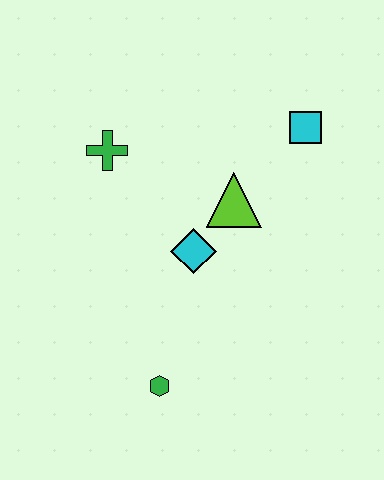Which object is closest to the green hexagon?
The cyan diamond is closest to the green hexagon.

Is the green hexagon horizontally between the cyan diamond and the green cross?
Yes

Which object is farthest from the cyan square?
The green hexagon is farthest from the cyan square.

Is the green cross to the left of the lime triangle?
Yes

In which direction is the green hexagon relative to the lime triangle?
The green hexagon is below the lime triangle.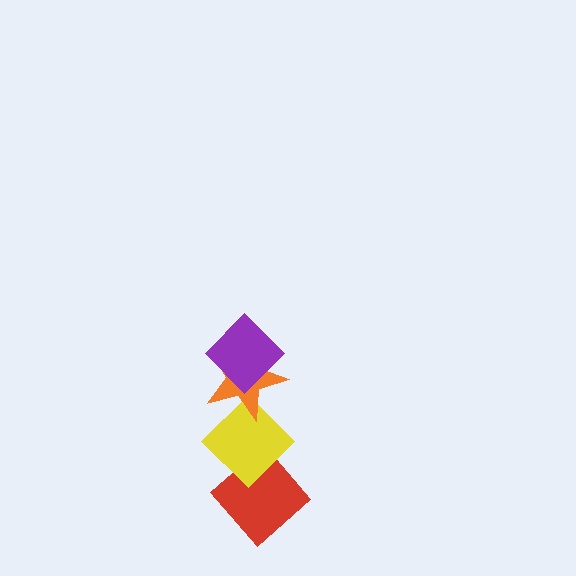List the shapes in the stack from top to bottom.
From top to bottom: the purple diamond, the orange star, the yellow diamond, the red diamond.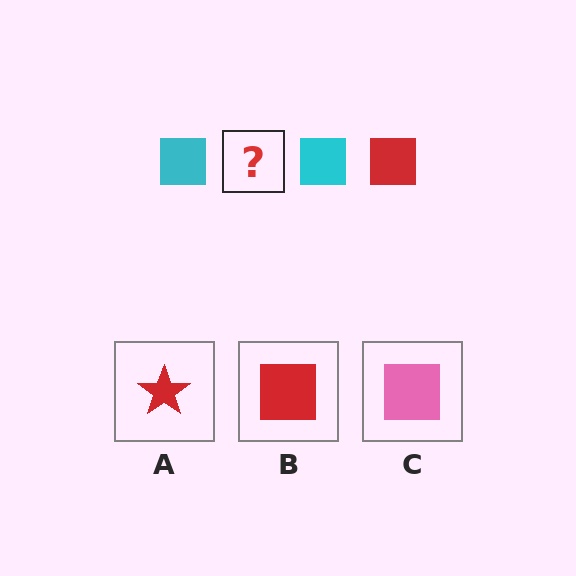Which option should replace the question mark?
Option B.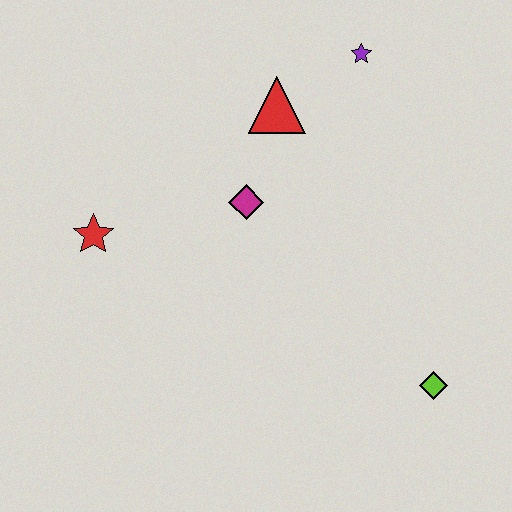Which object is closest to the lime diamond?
The magenta diamond is closest to the lime diamond.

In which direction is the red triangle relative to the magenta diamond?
The red triangle is above the magenta diamond.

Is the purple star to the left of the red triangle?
No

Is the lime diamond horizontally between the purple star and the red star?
No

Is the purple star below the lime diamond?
No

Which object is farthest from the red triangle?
The lime diamond is farthest from the red triangle.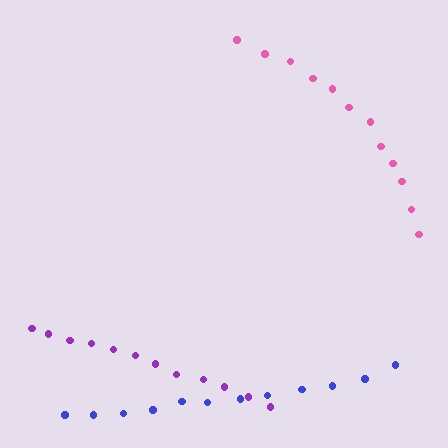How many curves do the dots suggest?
There are 3 distinct paths.